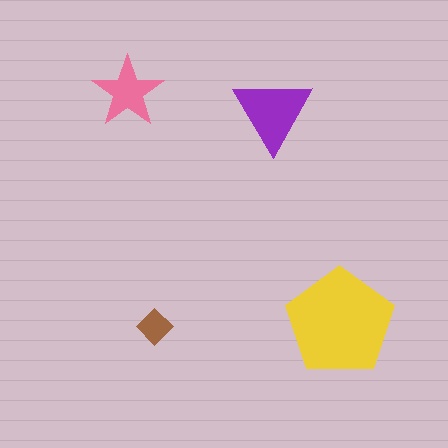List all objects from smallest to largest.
The brown diamond, the pink star, the purple triangle, the yellow pentagon.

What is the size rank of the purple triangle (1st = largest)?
2nd.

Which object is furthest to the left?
The pink star is leftmost.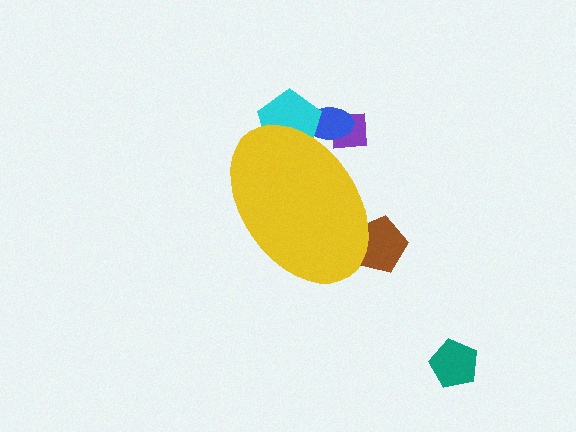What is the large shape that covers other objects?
A yellow ellipse.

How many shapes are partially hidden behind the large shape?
4 shapes are partially hidden.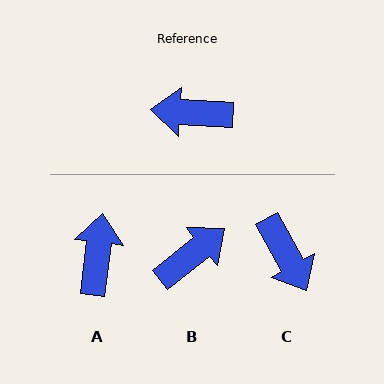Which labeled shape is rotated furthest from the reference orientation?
B, about 138 degrees away.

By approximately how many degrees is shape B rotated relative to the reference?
Approximately 138 degrees clockwise.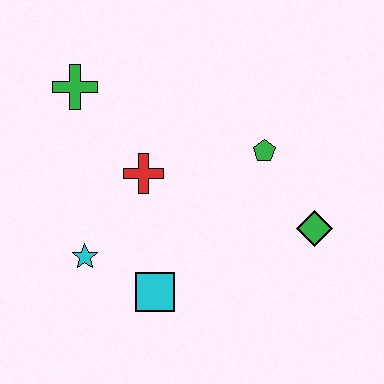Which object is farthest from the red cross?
The green diamond is farthest from the red cross.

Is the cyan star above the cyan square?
Yes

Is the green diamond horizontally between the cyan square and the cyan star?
No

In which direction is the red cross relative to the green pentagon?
The red cross is to the left of the green pentagon.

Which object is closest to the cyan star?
The cyan square is closest to the cyan star.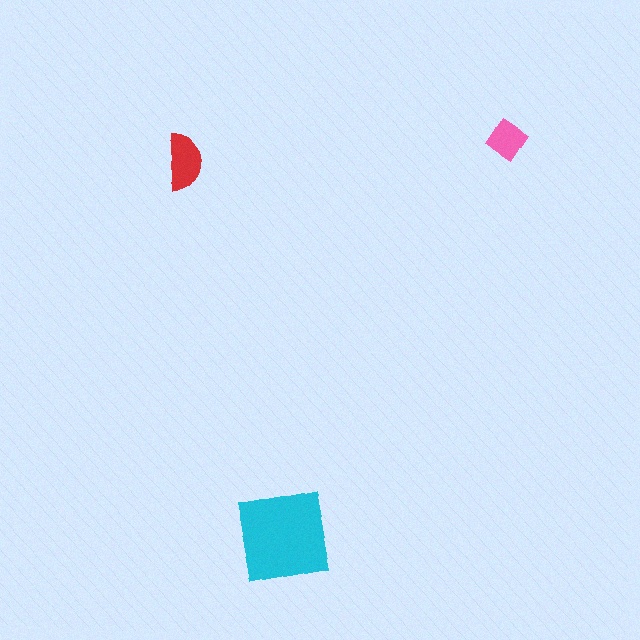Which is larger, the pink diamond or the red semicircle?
The red semicircle.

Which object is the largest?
The cyan square.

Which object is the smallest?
The pink diamond.